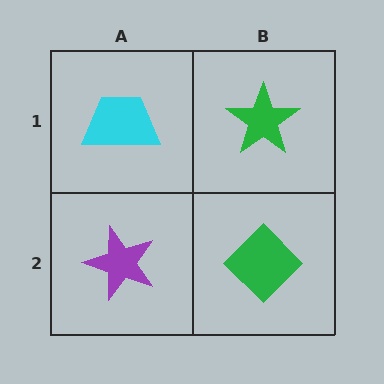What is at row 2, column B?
A green diamond.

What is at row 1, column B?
A green star.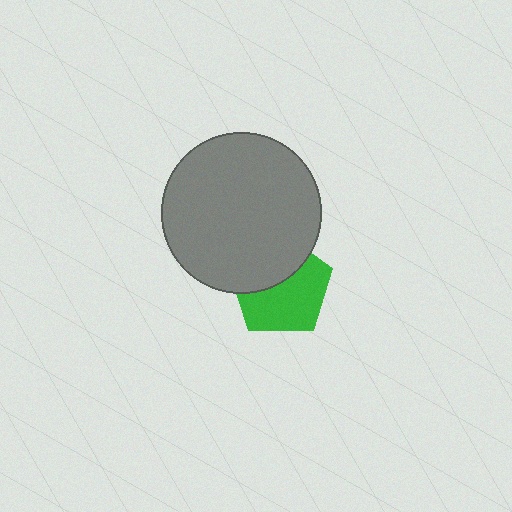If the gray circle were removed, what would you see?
You would see the complete green pentagon.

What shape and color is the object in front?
The object in front is a gray circle.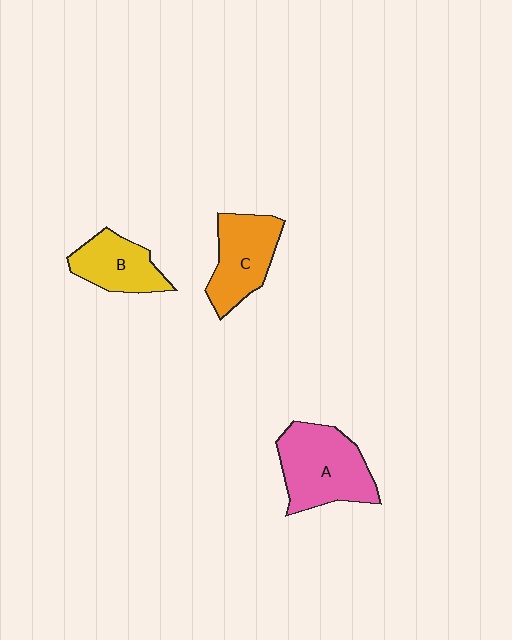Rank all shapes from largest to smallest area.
From largest to smallest: A (pink), C (orange), B (yellow).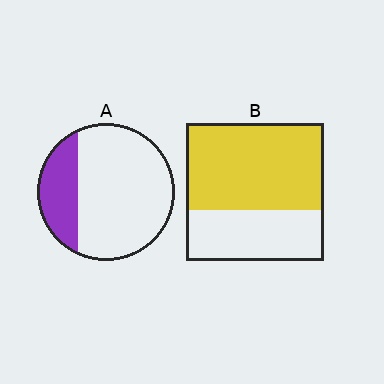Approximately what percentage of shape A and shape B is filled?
A is approximately 25% and B is approximately 65%.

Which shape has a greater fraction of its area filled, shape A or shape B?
Shape B.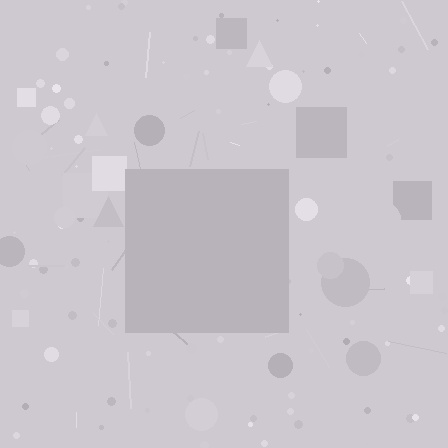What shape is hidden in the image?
A square is hidden in the image.